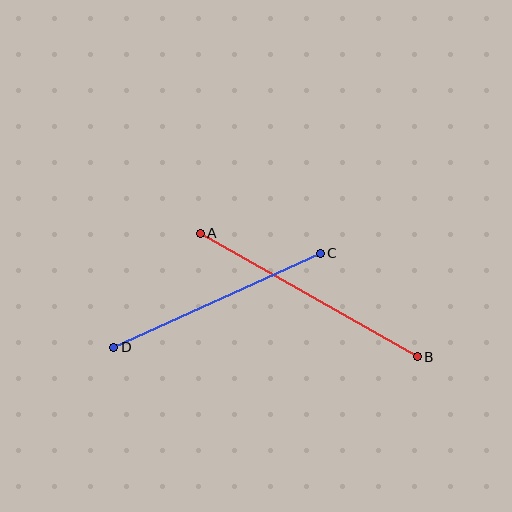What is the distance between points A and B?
The distance is approximately 250 pixels.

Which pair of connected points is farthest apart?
Points A and B are farthest apart.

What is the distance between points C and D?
The distance is approximately 227 pixels.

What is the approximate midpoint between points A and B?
The midpoint is at approximately (309, 295) pixels.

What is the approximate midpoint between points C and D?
The midpoint is at approximately (217, 300) pixels.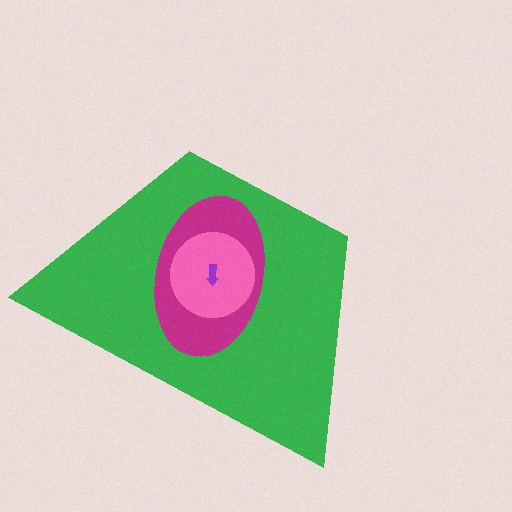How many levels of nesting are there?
4.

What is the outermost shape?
The green trapezoid.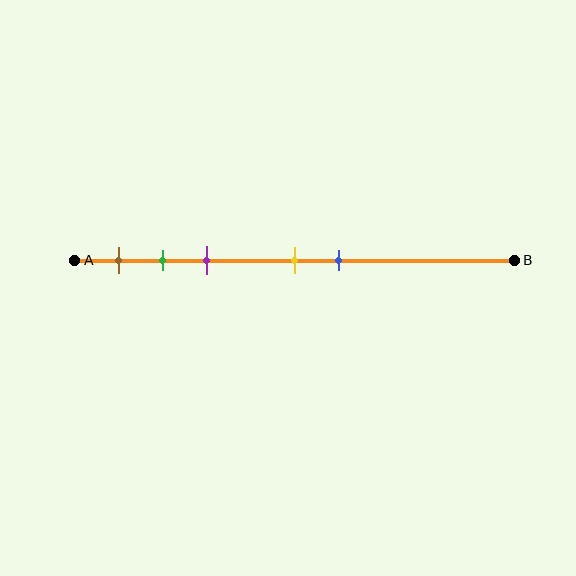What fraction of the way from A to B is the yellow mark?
The yellow mark is approximately 50% (0.5) of the way from A to B.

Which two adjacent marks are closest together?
The green and purple marks are the closest adjacent pair.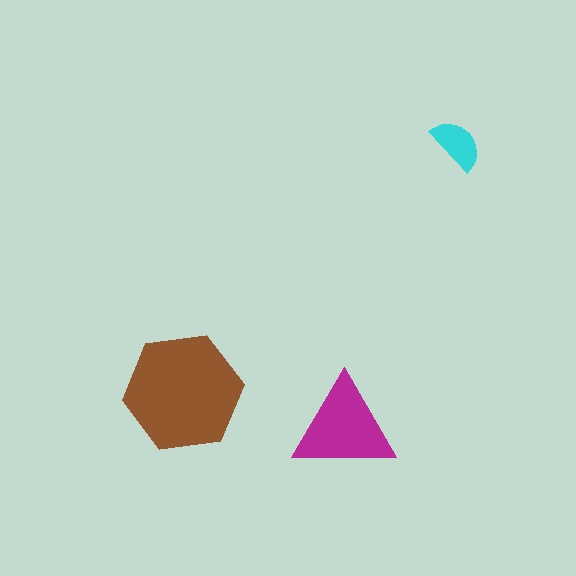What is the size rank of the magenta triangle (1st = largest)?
2nd.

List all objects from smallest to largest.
The cyan semicircle, the magenta triangle, the brown hexagon.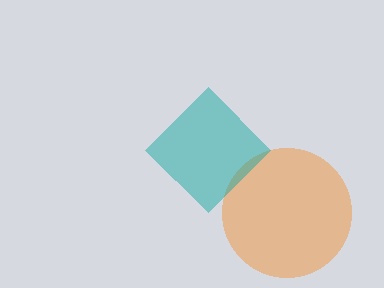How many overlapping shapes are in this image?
There are 2 overlapping shapes in the image.